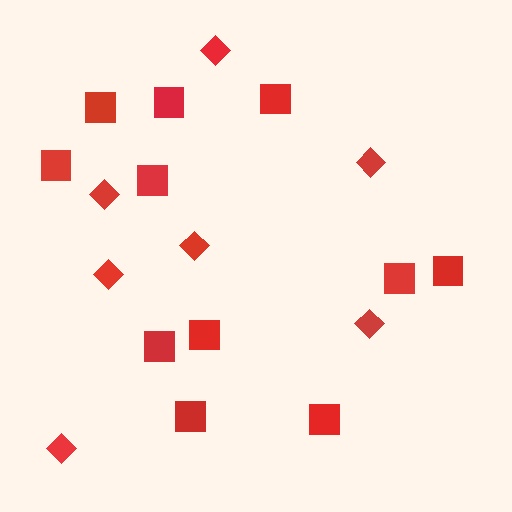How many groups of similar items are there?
There are 2 groups: one group of diamonds (7) and one group of squares (11).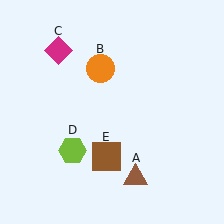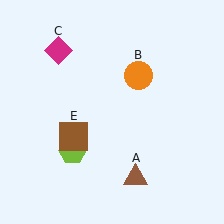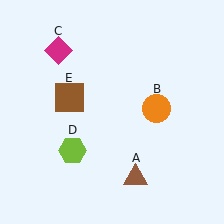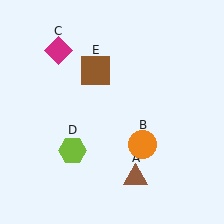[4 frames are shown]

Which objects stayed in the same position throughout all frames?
Brown triangle (object A) and magenta diamond (object C) and lime hexagon (object D) remained stationary.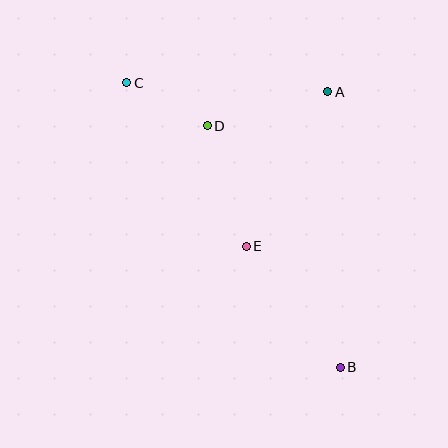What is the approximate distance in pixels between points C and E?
The distance between C and E is approximately 203 pixels.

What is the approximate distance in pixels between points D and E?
The distance between D and E is approximately 127 pixels.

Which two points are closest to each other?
Points C and D are closest to each other.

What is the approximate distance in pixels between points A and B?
The distance between A and B is approximately 276 pixels.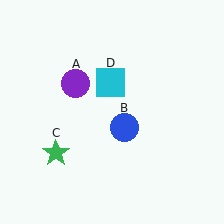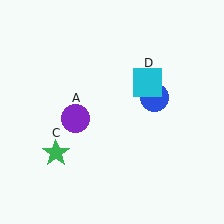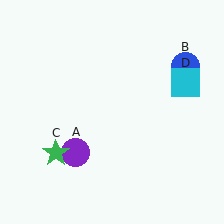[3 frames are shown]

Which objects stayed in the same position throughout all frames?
Green star (object C) remained stationary.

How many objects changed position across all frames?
3 objects changed position: purple circle (object A), blue circle (object B), cyan square (object D).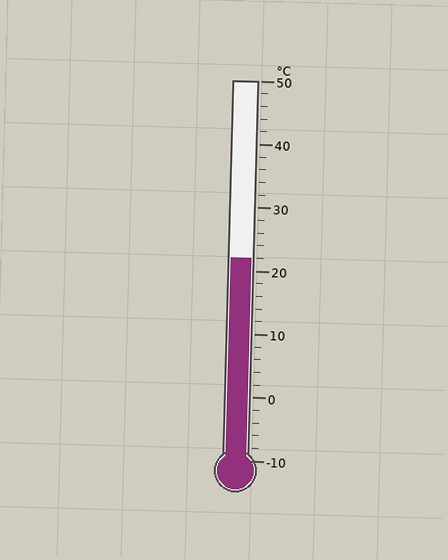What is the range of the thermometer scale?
The thermometer scale ranges from -10°C to 50°C.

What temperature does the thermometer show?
The thermometer shows approximately 22°C.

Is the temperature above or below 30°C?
The temperature is below 30°C.